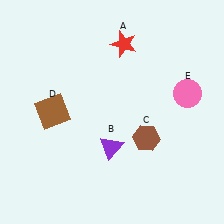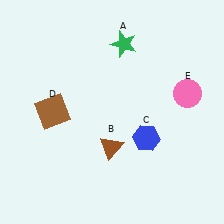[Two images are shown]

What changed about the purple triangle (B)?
In Image 1, B is purple. In Image 2, it changed to brown.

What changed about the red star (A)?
In Image 1, A is red. In Image 2, it changed to green.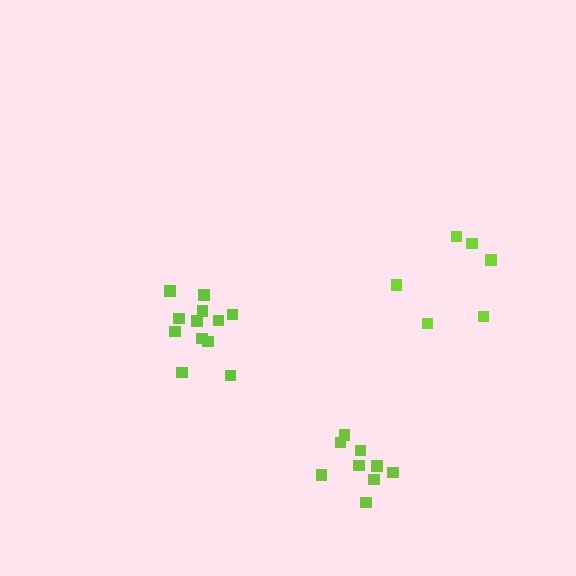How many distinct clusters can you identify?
There are 3 distinct clusters.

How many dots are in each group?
Group 1: 12 dots, Group 2: 6 dots, Group 3: 9 dots (27 total).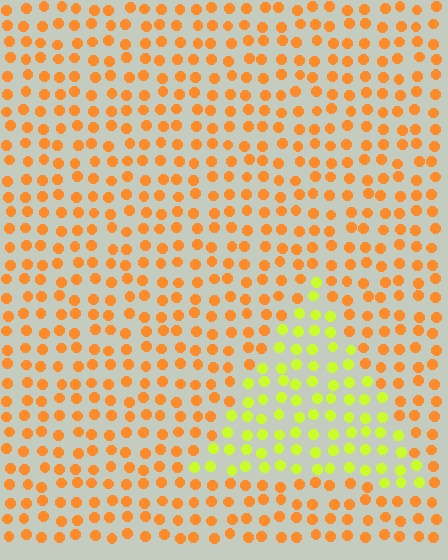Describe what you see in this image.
The image is filled with small orange elements in a uniform arrangement. A triangle-shaped region is visible where the elements are tinted to a slightly different hue, forming a subtle color boundary.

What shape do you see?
I see a triangle.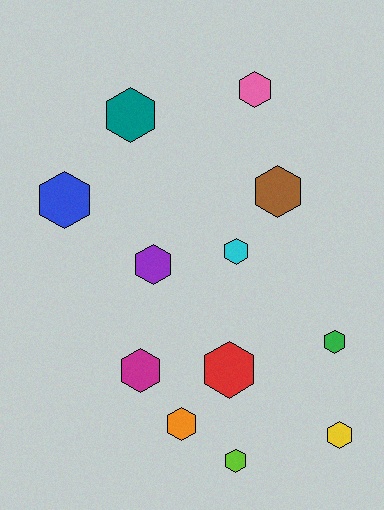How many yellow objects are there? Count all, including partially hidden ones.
There is 1 yellow object.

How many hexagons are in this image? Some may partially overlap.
There are 12 hexagons.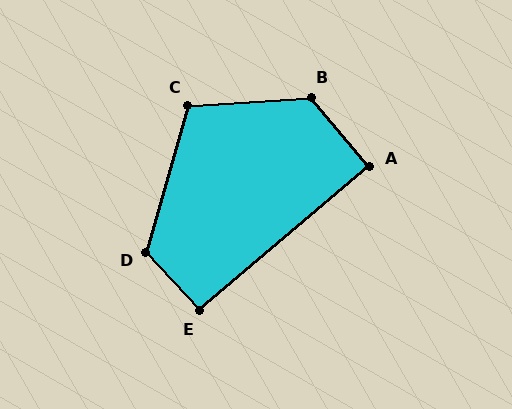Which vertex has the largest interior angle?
B, at approximately 127 degrees.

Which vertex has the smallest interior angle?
A, at approximately 90 degrees.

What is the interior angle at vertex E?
Approximately 92 degrees (approximately right).